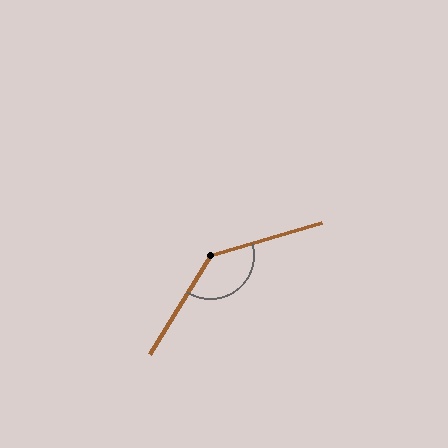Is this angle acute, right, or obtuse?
It is obtuse.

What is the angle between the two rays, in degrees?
Approximately 138 degrees.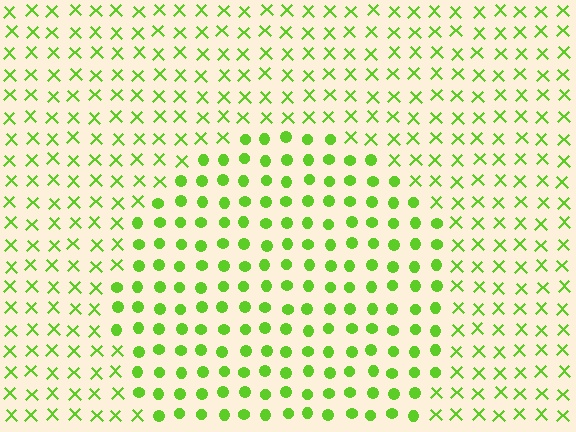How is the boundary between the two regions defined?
The boundary is defined by a change in element shape: circles inside vs. X marks outside. All elements share the same color and spacing.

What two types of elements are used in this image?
The image uses circles inside the circle region and X marks outside it.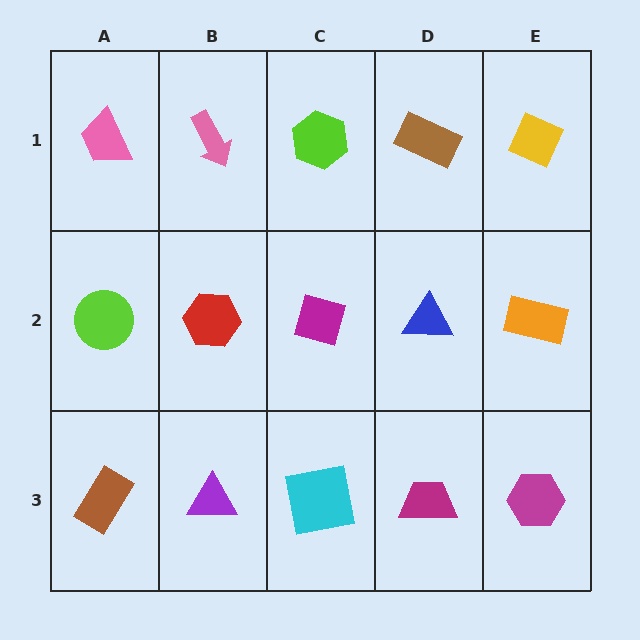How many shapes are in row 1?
5 shapes.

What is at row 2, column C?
A magenta square.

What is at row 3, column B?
A purple triangle.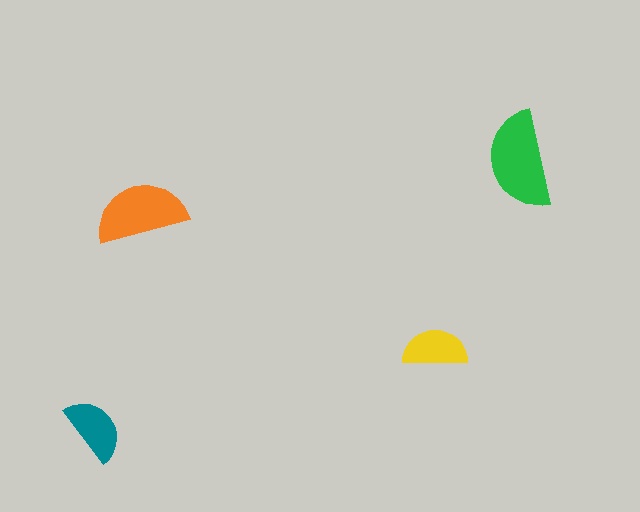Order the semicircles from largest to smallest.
the green one, the orange one, the teal one, the yellow one.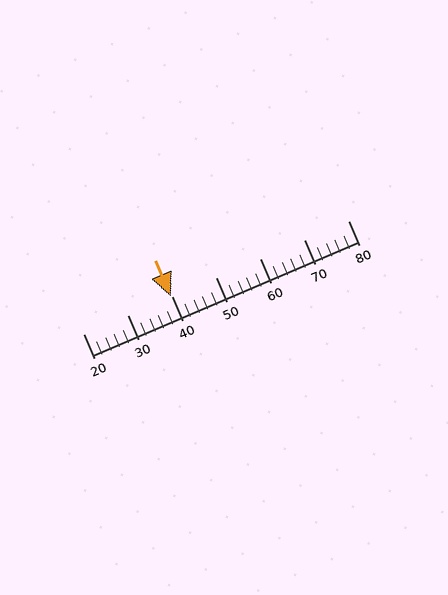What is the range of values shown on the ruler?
The ruler shows values from 20 to 80.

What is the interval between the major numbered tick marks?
The major tick marks are spaced 10 units apart.